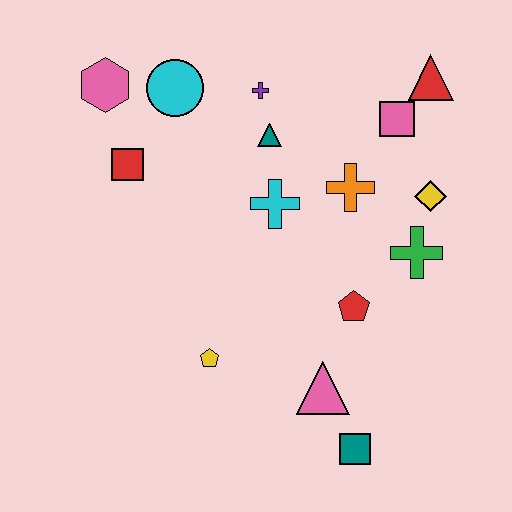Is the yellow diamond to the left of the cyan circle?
No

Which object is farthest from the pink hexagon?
The teal square is farthest from the pink hexagon.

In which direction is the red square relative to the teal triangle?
The red square is to the left of the teal triangle.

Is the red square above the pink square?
No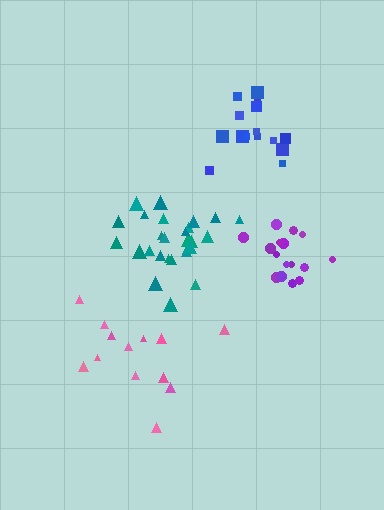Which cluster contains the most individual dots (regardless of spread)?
Teal (26).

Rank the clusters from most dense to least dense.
teal, blue, purple, pink.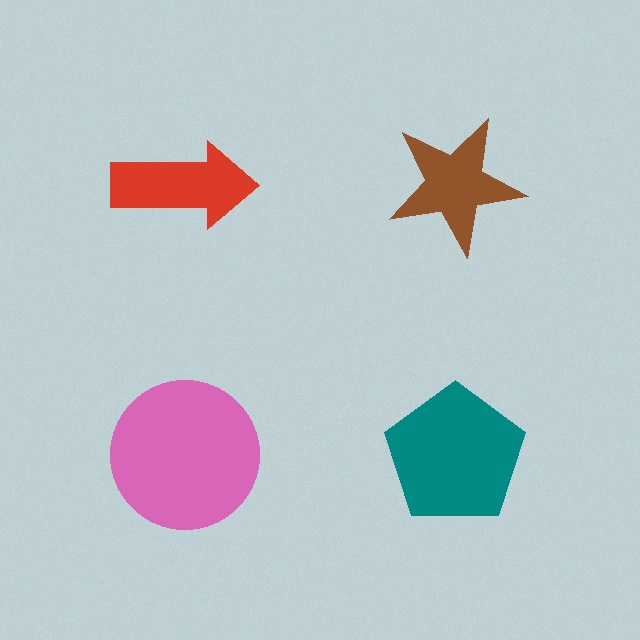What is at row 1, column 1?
A red arrow.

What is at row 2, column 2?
A teal pentagon.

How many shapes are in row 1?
2 shapes.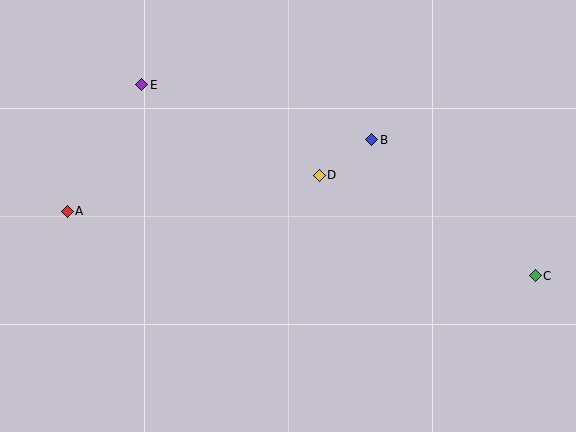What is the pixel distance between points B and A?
The distance between B and A is 313 pixels.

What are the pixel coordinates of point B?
Point B is at (372, 140).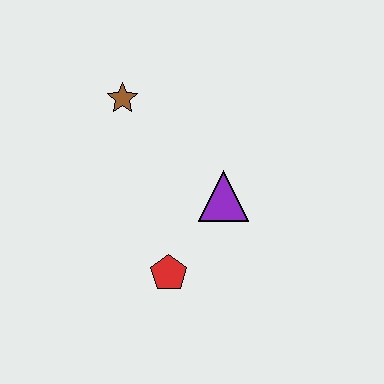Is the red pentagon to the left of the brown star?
No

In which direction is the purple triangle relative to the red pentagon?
The purple triangle is above the red pentagon.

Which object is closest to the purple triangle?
The red pentagon is closest to the purple triangle.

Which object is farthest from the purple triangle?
The brown star is farthest from the purple triangle.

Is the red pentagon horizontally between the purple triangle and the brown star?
Yes